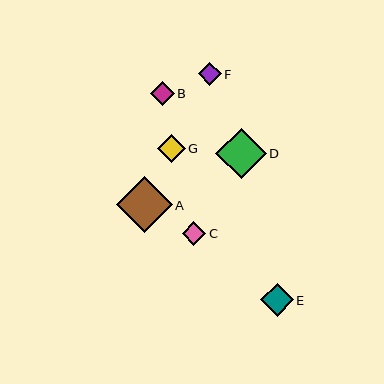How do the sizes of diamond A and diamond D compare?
Diamond A and diamond D are approximately the same size.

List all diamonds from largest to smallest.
From largest to smallest: A, D, E, G, B, C, F.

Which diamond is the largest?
Diamond A is the largest with a size of approximately 55 pixels.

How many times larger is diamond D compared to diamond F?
Diamond D is approximately 2.2 times the size of diamond F.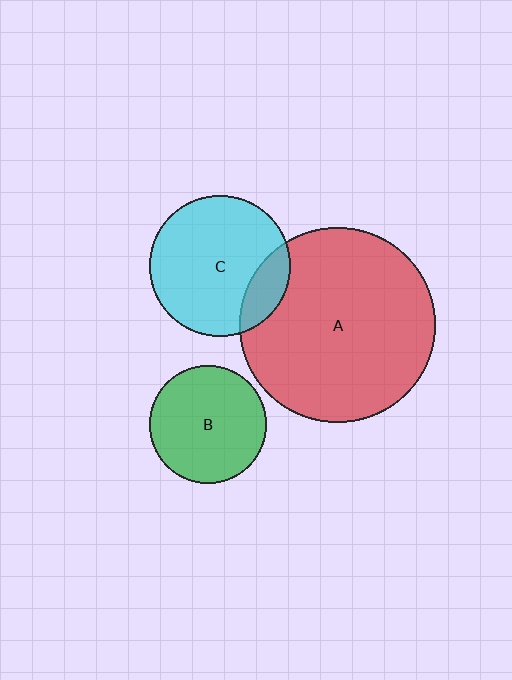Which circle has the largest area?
Circle A (red).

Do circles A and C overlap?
Yes.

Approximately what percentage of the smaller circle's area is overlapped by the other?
Approximately 15%.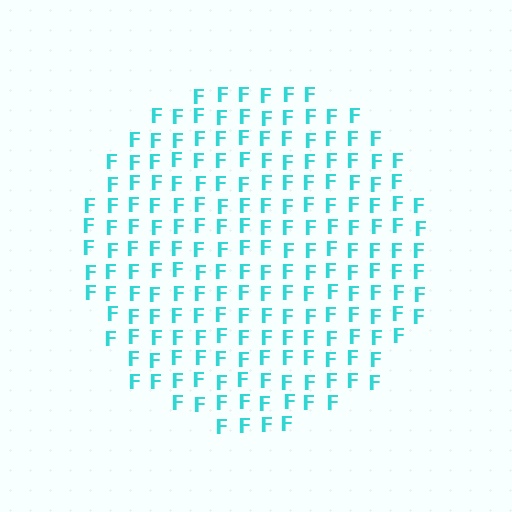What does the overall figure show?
The overall figure shows a circle.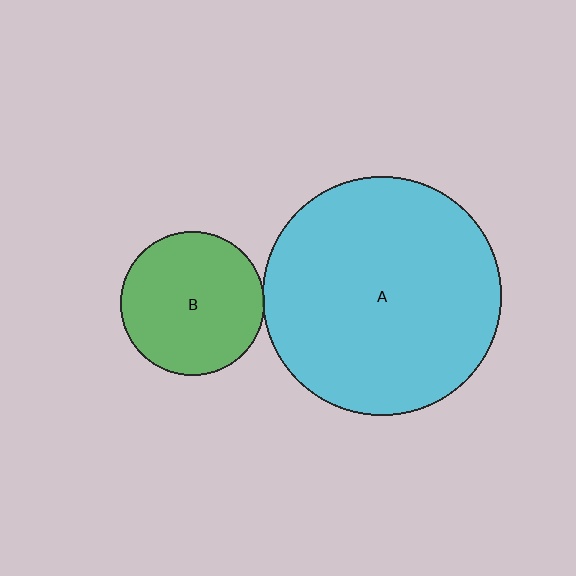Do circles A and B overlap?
Yes.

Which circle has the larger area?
Circle A (cyan).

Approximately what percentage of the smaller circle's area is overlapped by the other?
Approximately 5%.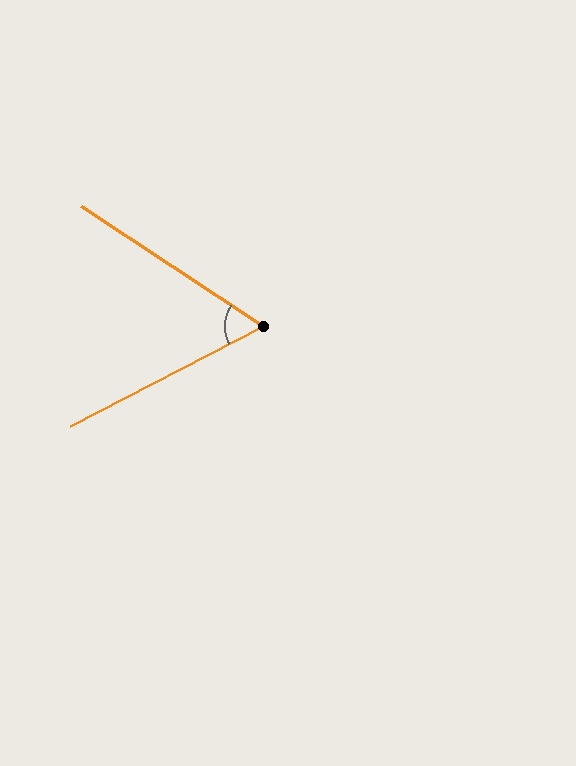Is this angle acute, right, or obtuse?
It is acute.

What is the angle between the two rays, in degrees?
Approximately 61 degrees.